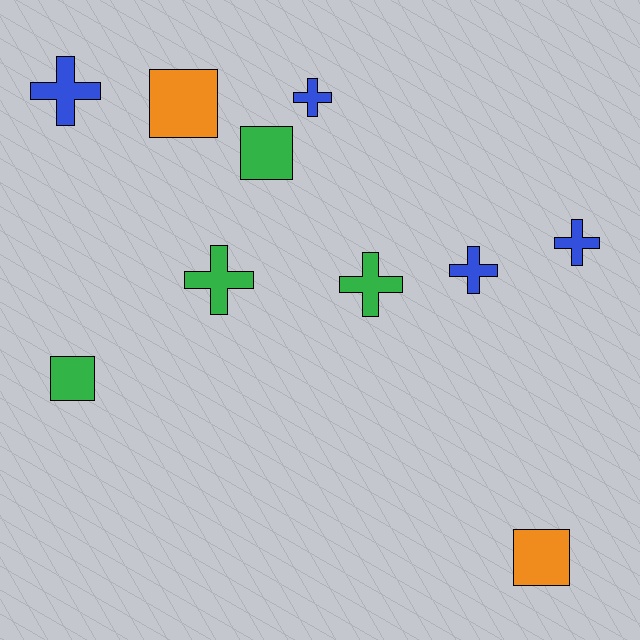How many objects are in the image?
There are 10 objects.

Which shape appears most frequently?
Cross, with 6 objects.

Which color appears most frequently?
Blue, with 4 objects.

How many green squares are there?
There are 2 green squares.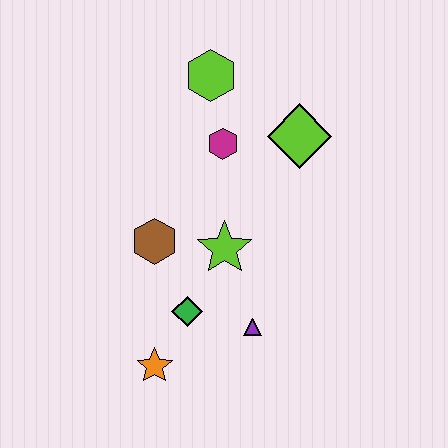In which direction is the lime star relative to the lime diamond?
The lime star is below the lime diamond.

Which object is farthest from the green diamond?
The lime hexagon is farthest from the green diamond.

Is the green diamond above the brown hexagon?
No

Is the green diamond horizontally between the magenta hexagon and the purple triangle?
No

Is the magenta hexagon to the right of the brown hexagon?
Yes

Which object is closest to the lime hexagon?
The magenta hexagon is closest to the lime hexagon.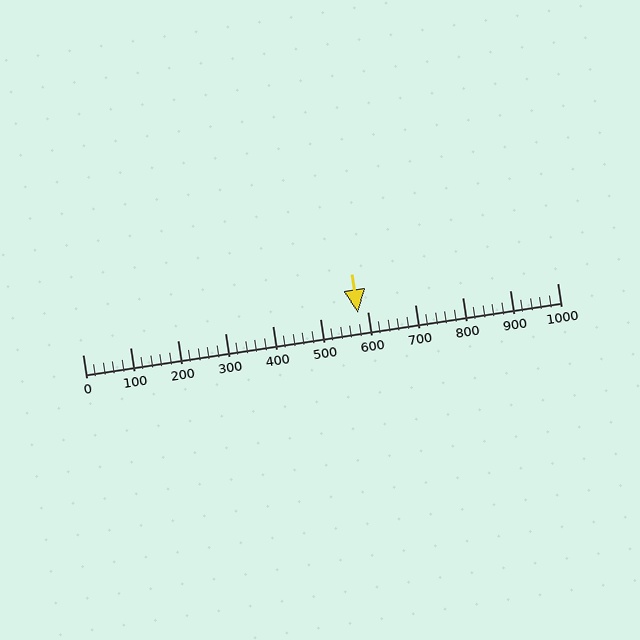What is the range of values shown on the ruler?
The ruler shows values from 0 to 1000.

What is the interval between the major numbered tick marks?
The major tick marks are spaced 100 units apart.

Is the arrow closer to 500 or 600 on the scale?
The arrow is closer to 600.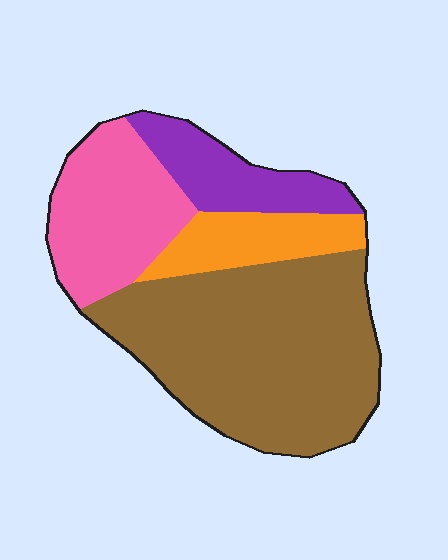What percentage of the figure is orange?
Orange covers around 10% of the figure.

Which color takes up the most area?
Brown, at roughly 50%.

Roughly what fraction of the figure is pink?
Pink takes up about one fifth (1/5) of the figure.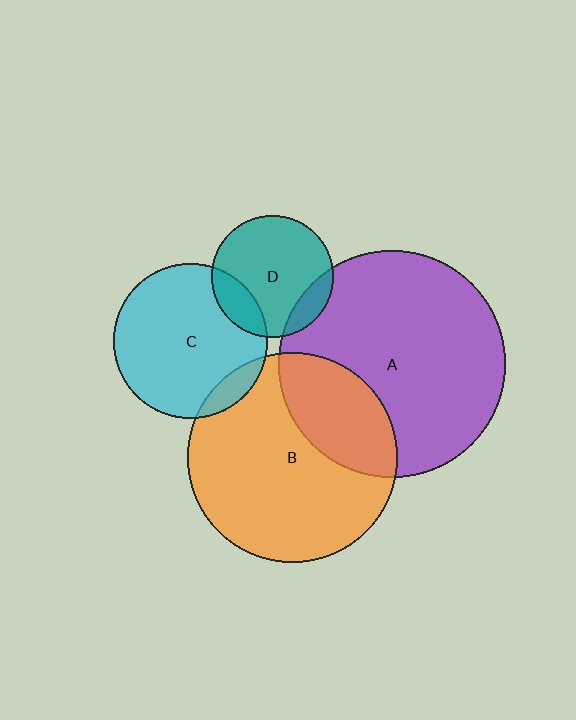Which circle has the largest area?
Circle A (purple).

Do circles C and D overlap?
Yes.